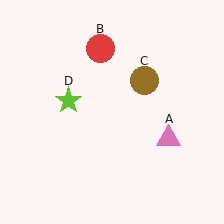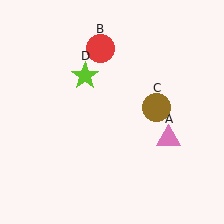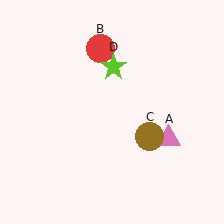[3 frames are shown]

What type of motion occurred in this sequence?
The brown circle (object C), lime star (object D) rotated clockwise around the center of the scene.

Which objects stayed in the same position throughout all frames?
Pink triangle (object A) and red circle (object B) remained stationary.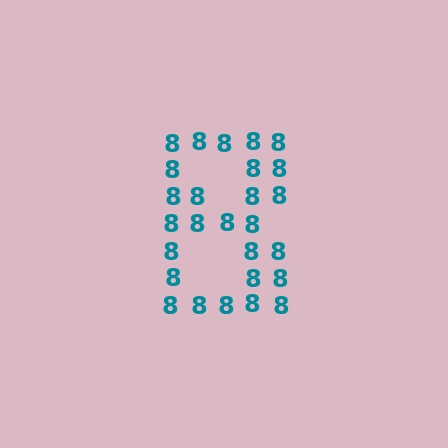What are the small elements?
The small elements are digit 8's.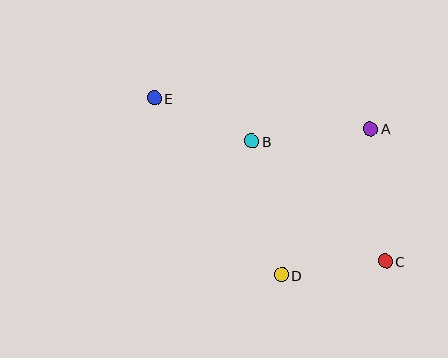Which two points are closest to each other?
Points C and D are closest to each other.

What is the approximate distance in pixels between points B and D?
The distance between B and D is approximately 137 pixels.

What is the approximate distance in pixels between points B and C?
The distance between B and C is approximately 179 pixels.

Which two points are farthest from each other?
Points C and E are farthest from each other.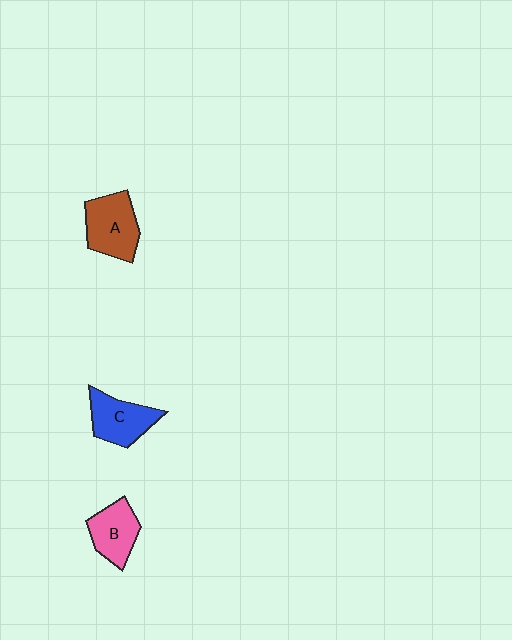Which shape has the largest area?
Shape A (brown).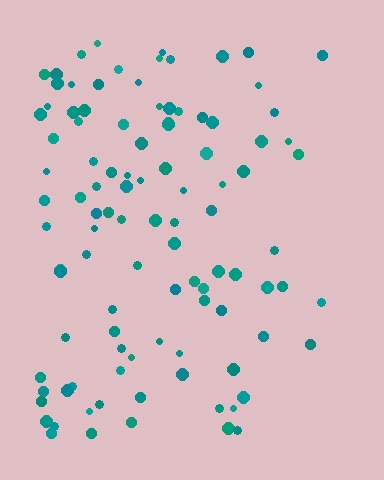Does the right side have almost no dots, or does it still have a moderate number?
Still a moderate number, just noticeably fewer than the left.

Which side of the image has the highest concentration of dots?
The left.